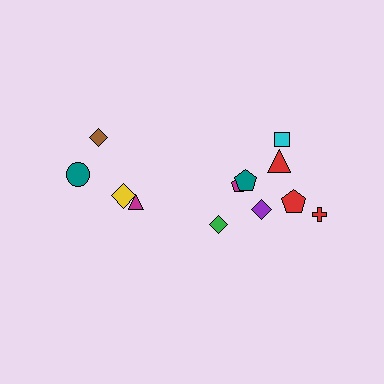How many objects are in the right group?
There are 8 objects.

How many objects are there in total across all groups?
There are 12 objects.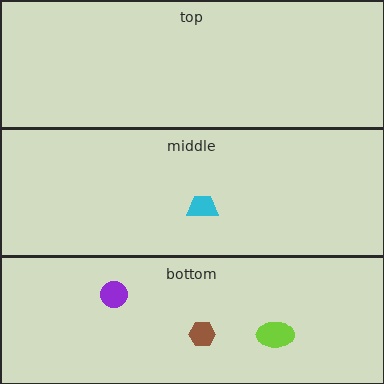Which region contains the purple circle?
The bottom region.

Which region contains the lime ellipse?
The bottom region.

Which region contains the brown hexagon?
The bottom region.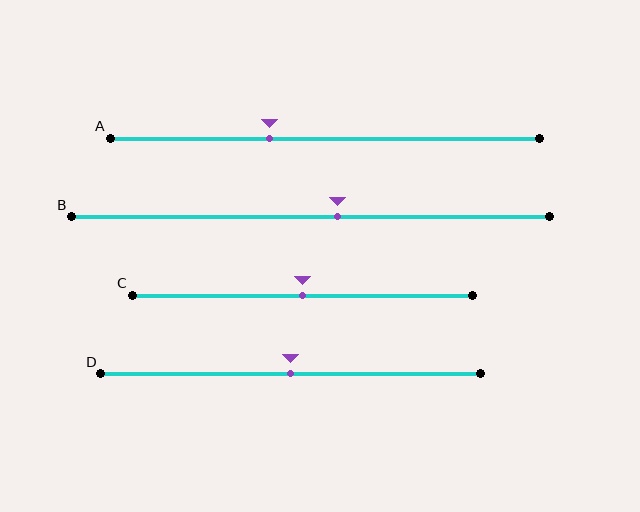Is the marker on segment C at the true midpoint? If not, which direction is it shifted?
Yes, the marker on segment C is at the true midpoint.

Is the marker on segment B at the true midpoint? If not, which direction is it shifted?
No, the marker on segment B is shifted to the right by about 6% of the segment length.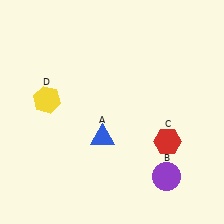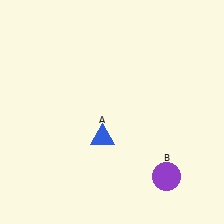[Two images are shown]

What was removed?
The yellow hexagon (D), the red hexagon (C) were removed in Image 2.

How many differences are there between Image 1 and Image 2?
There are 2 differences between the two images.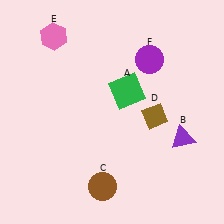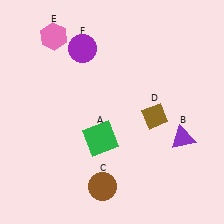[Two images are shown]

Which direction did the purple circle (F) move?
The purple circle (F) moved left.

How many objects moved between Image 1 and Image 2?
2 objects moved between the two images.